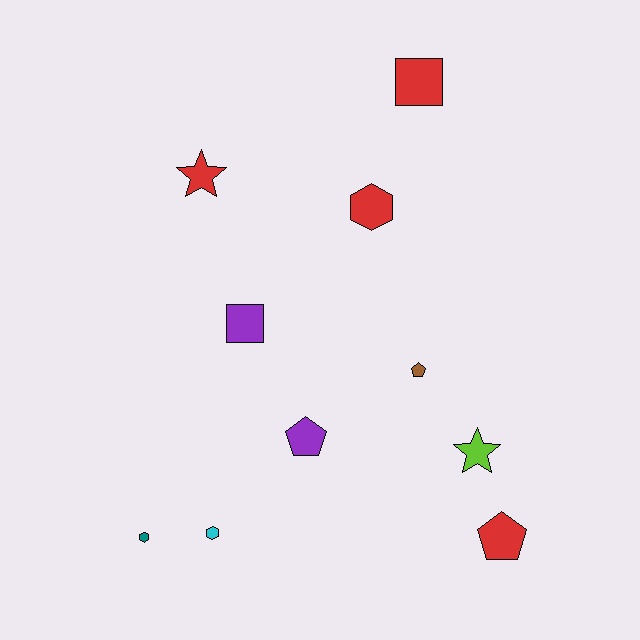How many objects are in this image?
There are 10 objects.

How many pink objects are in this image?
There are no pink objects.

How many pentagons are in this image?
There are 3 pentagons.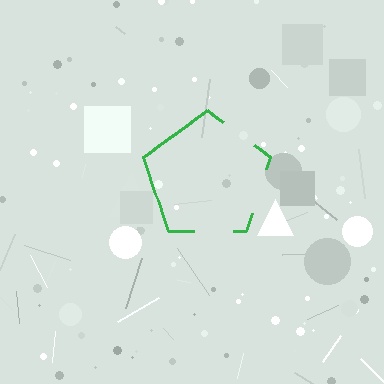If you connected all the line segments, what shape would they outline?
They would outline a pentagon.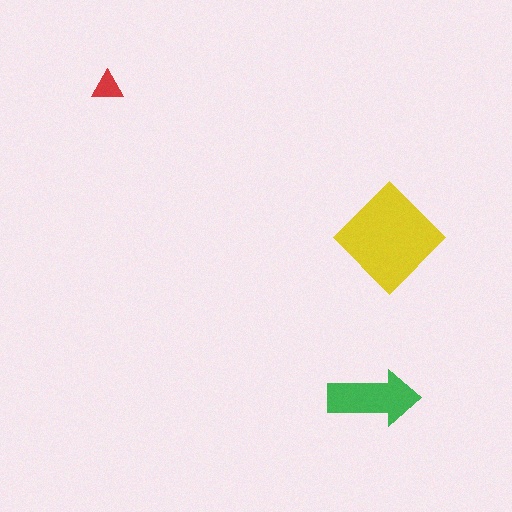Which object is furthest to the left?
The red triangle is leftmost.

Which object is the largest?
The yellow diamond.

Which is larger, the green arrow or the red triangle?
The green arrow.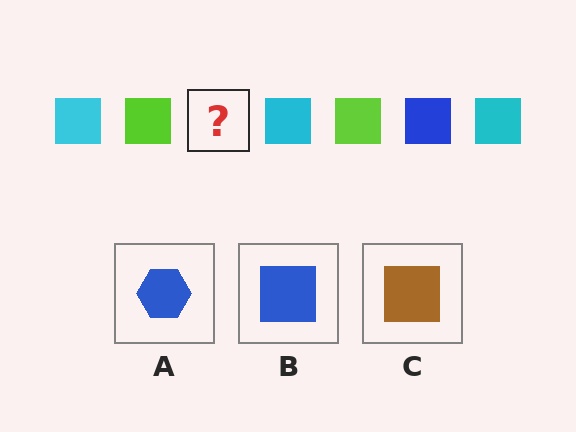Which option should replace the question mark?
Option B.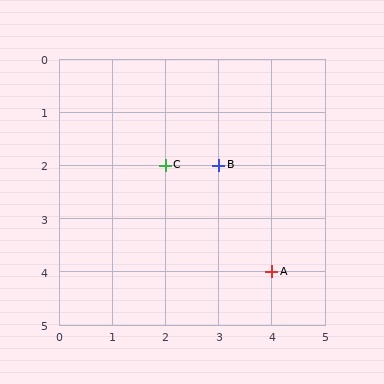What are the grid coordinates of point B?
Point B is at grid coordinates (3, 2).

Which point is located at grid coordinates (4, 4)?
Point A is at (4, 4).